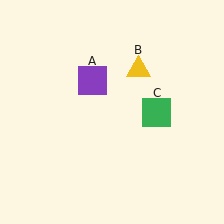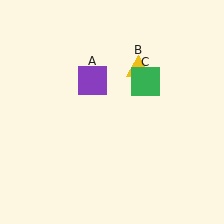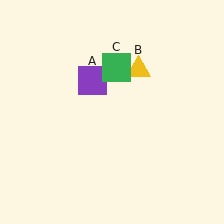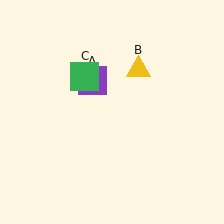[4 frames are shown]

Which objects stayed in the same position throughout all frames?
Purple square (object A) and yellow triangle (object B) remained stationary.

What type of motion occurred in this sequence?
The green square (object C) rotated counterclockwise around the center of the scene.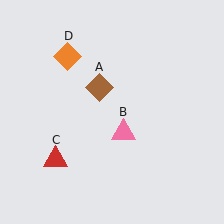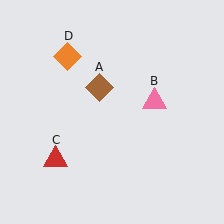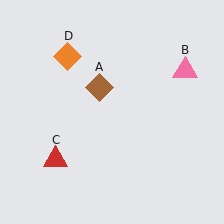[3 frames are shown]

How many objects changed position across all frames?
1 object changed position: pink triangle (object B).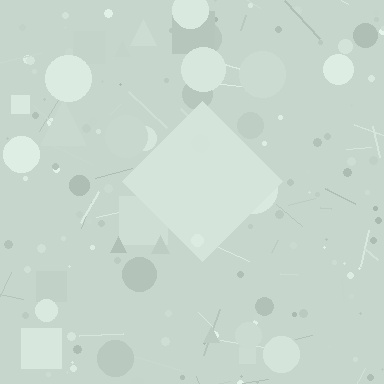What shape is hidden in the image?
A diamond is hidden in the image.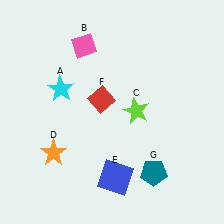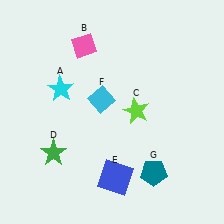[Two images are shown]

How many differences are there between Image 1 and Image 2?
There are 2 differences between the two images.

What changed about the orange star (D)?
In Image 1, D is orange. In Image 2, it changed to green.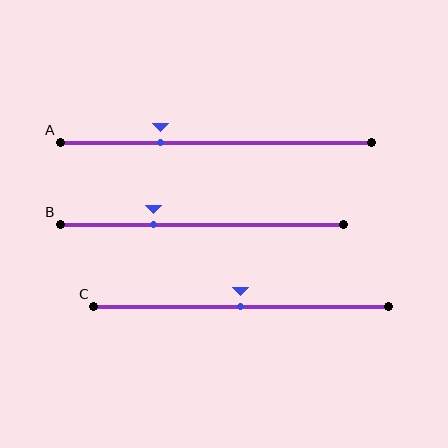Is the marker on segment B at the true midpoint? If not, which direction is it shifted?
No, the marker on segment B is shifted to the left by about 17% of the segment length.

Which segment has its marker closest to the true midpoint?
Segment C has its marker closest to the true midpoint.